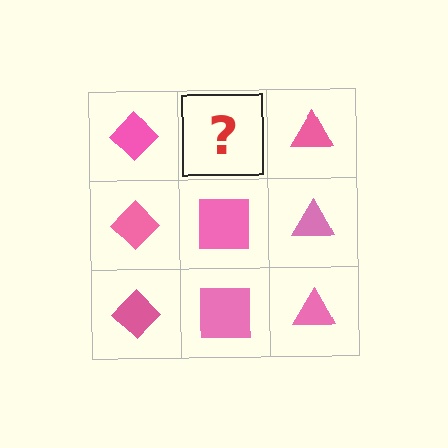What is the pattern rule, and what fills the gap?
The rule is that each column has a consistent shape. The gap should be filled with a pink square.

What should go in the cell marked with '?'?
The missing cell should contain a pink square.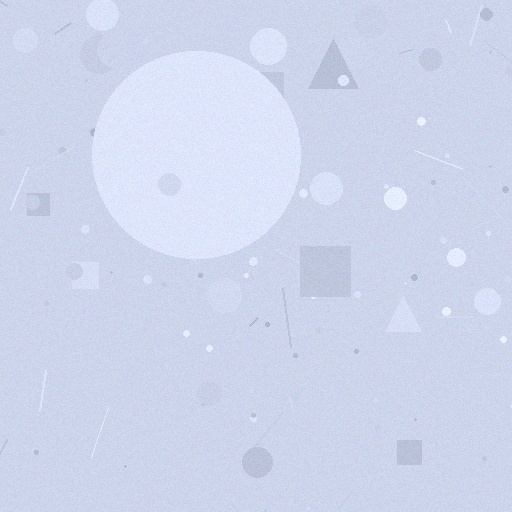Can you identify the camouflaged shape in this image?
The camouflaged shape is a circle.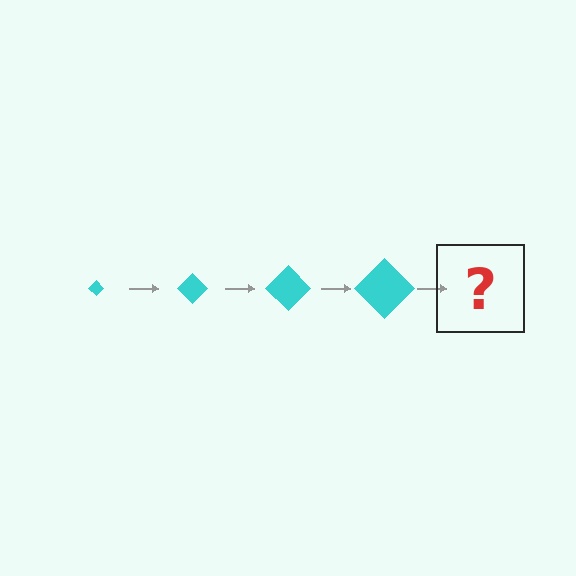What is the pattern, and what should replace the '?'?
The pattern is that the diamond gets progressively larger each step. The '?' should be a cyan diamond, larger than the previous one.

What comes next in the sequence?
The next element should be a cyan diamond, larger than the previous one.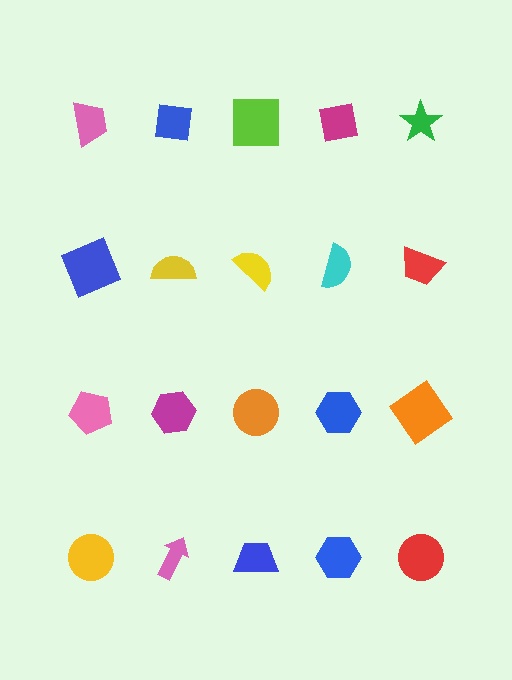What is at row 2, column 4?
A cyan semicircle.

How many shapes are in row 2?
5 shapes.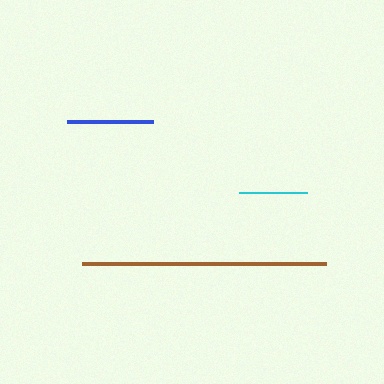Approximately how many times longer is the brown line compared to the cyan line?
The brown line is approximately 3.6 times the length of the cyan line.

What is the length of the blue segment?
The blue segment is approximately 86 pixels long.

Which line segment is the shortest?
The cyan line is the shortest at approximately 68 pixels.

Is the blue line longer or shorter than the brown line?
The brown line is longer than the blue line.